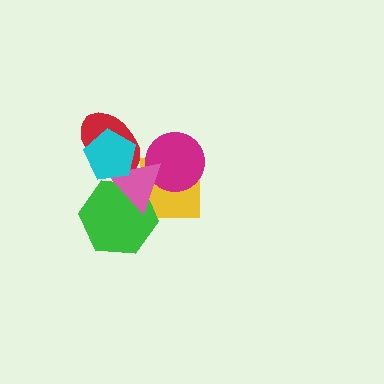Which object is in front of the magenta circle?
The pink triangle is in front of the magenta circle.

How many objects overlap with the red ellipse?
2 objects overlap with the red ellipse.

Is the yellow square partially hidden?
Yes, it is partially covered by another shape.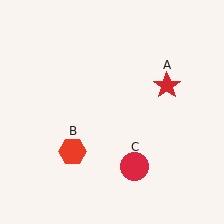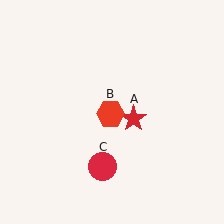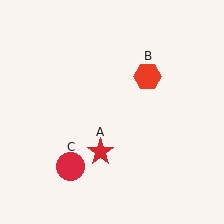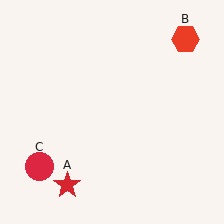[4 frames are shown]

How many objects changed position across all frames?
3 objects changed position: red star (object A), red hexagon (object B), red circle (object C).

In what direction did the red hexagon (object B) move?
The red hexagon (object B) moved up and to the right.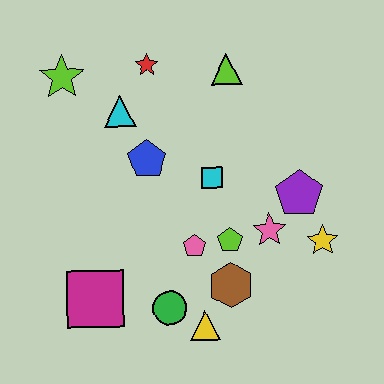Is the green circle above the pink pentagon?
No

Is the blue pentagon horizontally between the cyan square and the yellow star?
No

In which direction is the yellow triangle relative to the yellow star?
The yellow triangle is to the left of the yellow star.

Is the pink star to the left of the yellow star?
Yes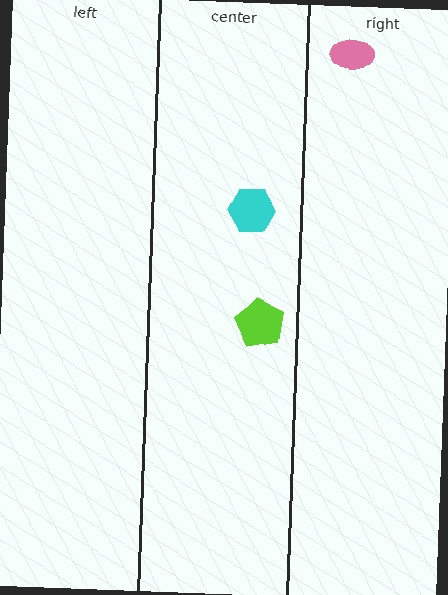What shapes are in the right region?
The pink ellipse.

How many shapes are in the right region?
1.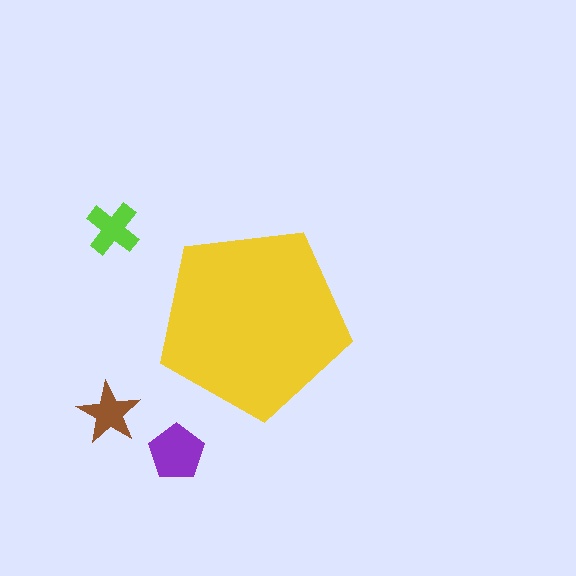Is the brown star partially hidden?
No, the brown star is fully visible.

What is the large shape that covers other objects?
A yellow pentagon.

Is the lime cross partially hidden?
No, the lime cross is fully visible.